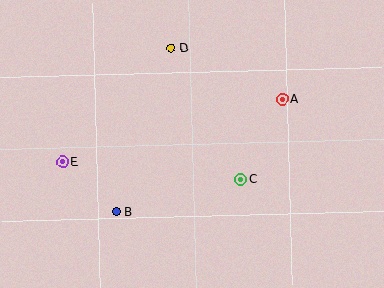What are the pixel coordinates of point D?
Point D is at (171, 48).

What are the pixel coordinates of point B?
Point B is at (116, 212).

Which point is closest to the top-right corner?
Point A is closest to the top-right corner.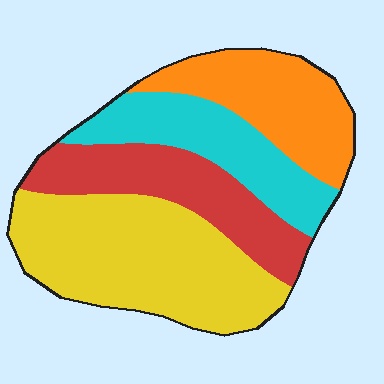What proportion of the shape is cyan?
Cyan covers about 20% of the shape.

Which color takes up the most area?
Yellow, at roughly 40%.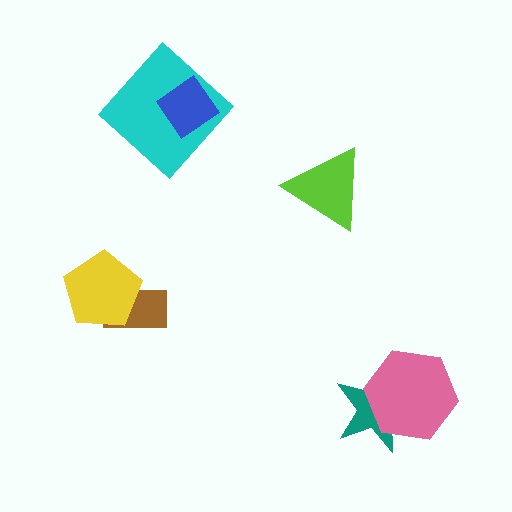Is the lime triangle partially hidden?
No, no other shape covers it.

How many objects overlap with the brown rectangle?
1 object overlaps with the brown rectangle.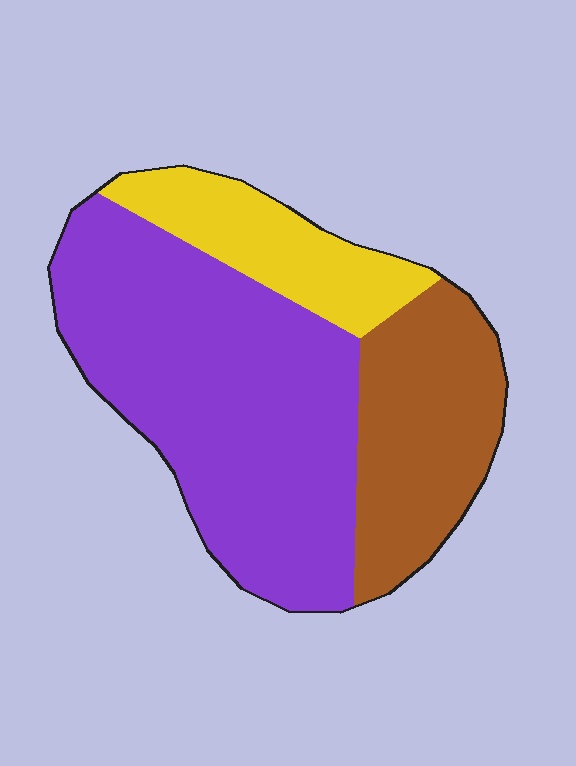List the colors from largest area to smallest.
From largest to smallest: purple, brown, yellow.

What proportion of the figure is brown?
Brown takes up about one quarter (1/4) of the figure.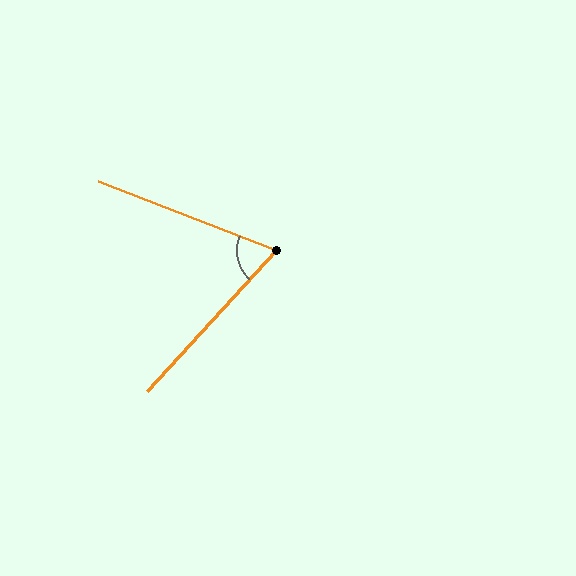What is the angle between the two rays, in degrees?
Approximately 69 degrees.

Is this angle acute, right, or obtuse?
It is acute.